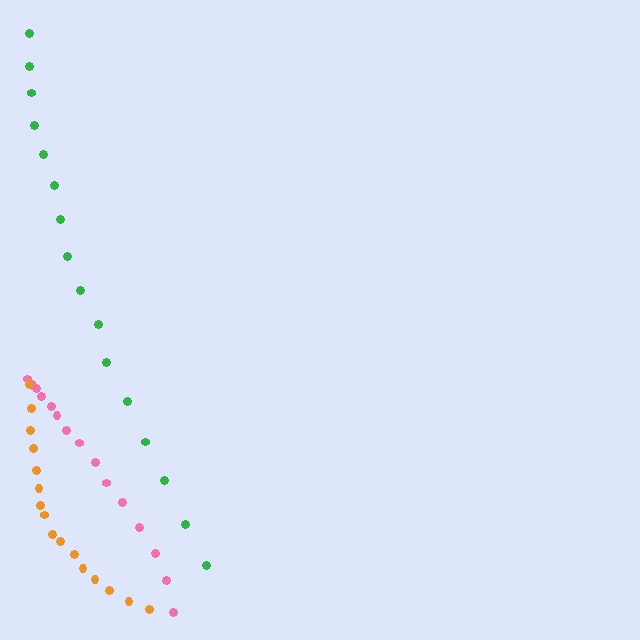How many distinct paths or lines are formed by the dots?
There are 3 distinct paths.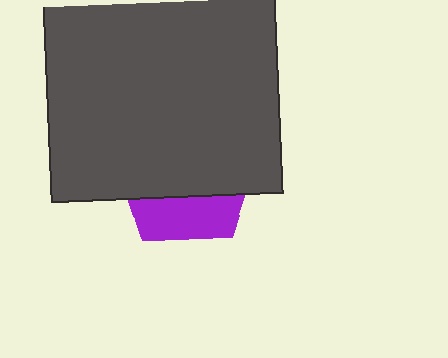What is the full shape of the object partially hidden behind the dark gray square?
The partially hidden object is a purple pentagon.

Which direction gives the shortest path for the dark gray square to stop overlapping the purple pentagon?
Moving up gives the shortest separation.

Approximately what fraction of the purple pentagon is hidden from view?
Roughly 69% of the purple pentagon is hidden behind the dark gray square.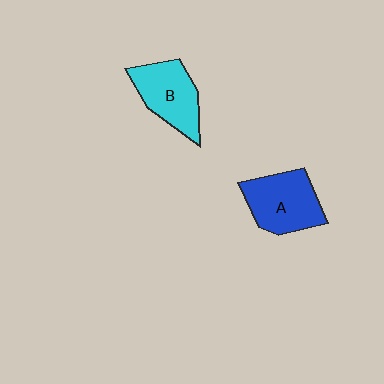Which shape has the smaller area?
Shape B (cyan).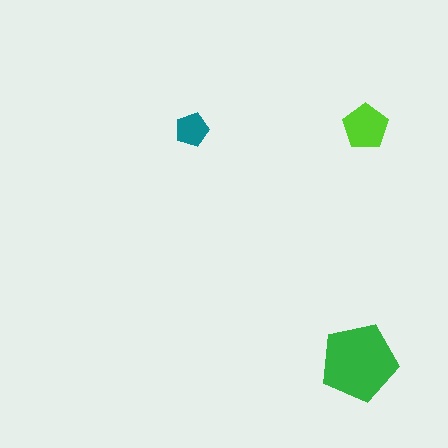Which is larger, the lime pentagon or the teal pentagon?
The lime one.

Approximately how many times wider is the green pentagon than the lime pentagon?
About 1.5 times wider.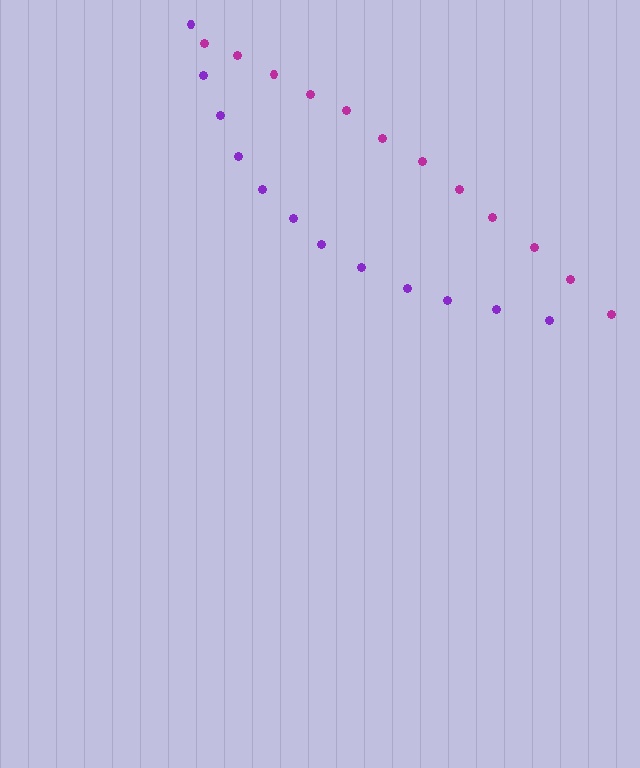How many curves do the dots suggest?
There are 2 distinct paths.